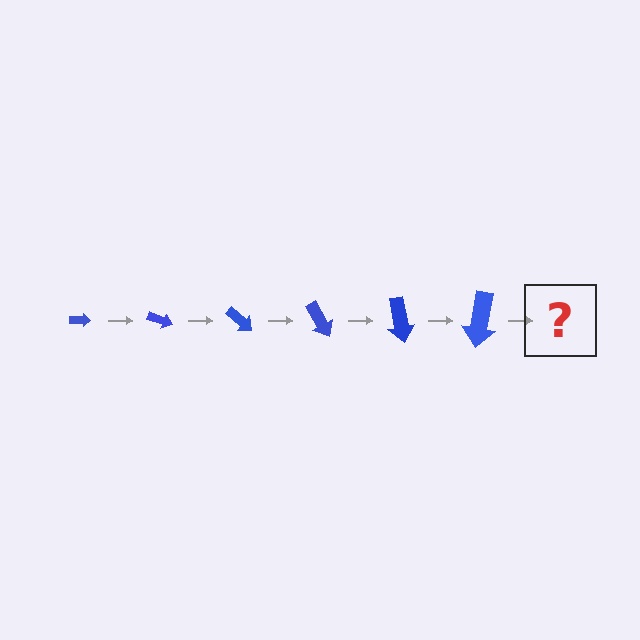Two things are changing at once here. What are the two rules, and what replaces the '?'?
The two rules are that the arrow grows larger each step and it rotates 20 degrees each step. The '?' should be an arrow, larger than the previous one and rotated 120 degrees from the start.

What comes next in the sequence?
The next element should be an arrow, larger than the previous one and rotated 120 degrees from the start.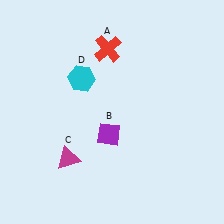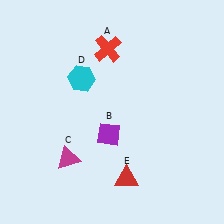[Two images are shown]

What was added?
A red triangle (E) was added in Image 2.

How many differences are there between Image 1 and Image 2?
There is 1 difference between the two images.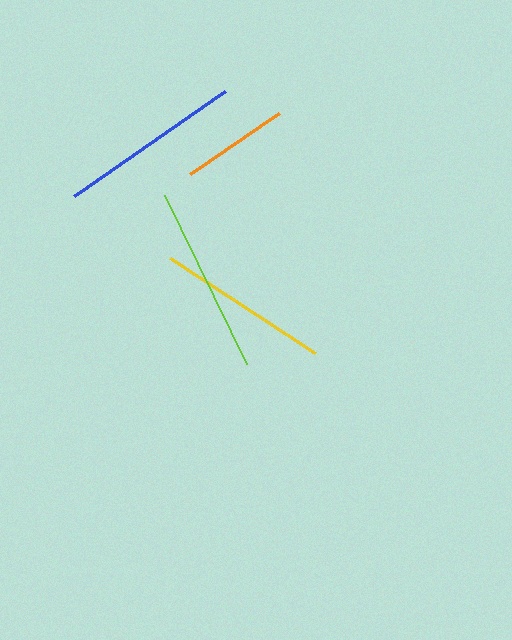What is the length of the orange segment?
The orange segment is approximately 108 pixels long.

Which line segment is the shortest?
The orange line is the shortest at approximately 108 pixels.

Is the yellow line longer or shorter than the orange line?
The yellow line is longer than the orange line.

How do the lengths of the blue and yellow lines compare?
The blue and yellow lines are approximately the same length.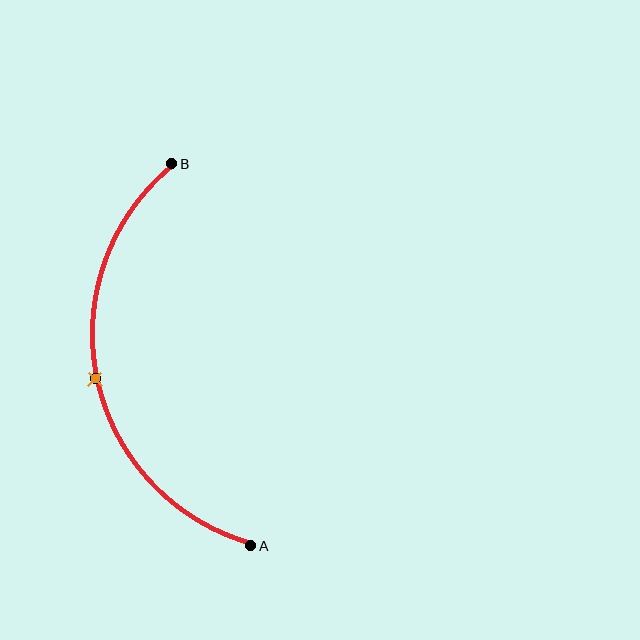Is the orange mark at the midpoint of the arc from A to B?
Yes. The orange mark lies on the arc at equal arc-length from both A and B — it is the arc midpoint.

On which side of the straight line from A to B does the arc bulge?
The arc bulges to the left of the straight line connecting A and B.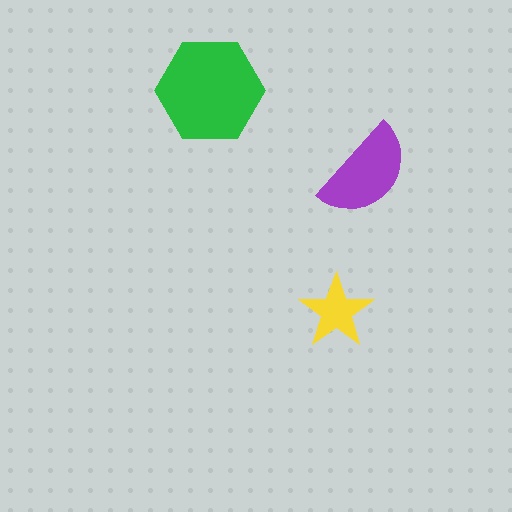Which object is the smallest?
The yellow star.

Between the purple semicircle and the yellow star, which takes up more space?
The purple semicircle.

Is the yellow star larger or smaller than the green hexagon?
Smaller.